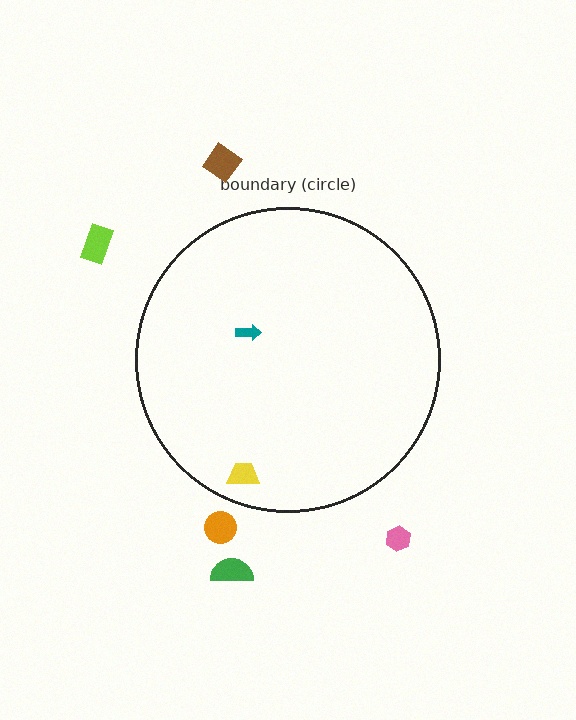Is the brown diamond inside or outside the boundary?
Outside.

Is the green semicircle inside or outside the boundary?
Outside.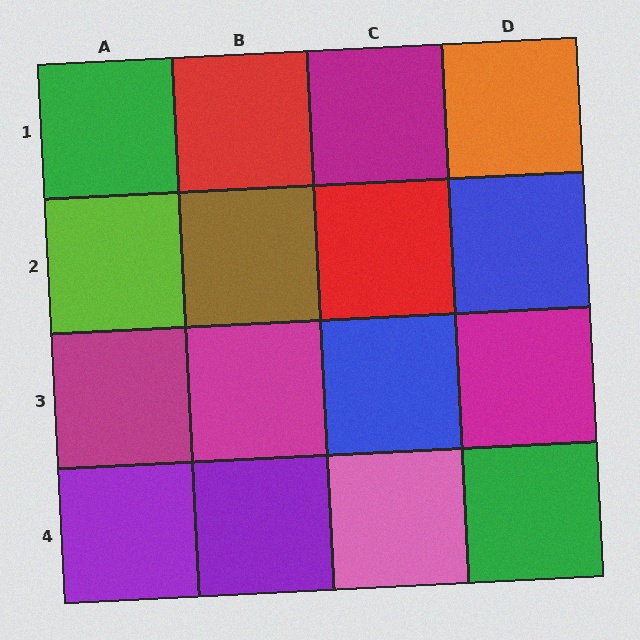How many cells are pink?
1 cell is pink.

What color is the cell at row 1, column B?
Red.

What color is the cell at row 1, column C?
Magenta.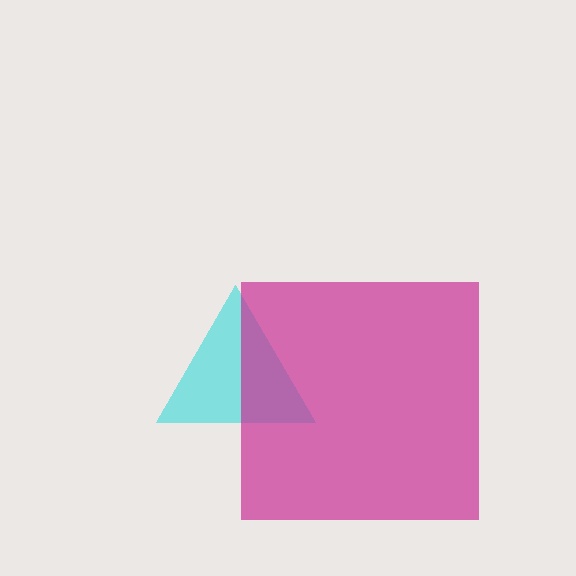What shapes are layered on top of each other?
The layered shapes are: a cyan triangle, a magenta square.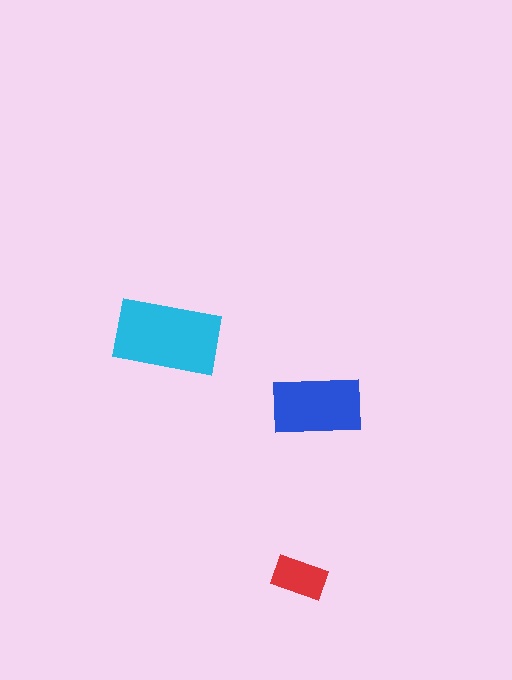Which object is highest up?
The cyan rectangle is topmost.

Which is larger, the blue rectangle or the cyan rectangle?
The cyan one.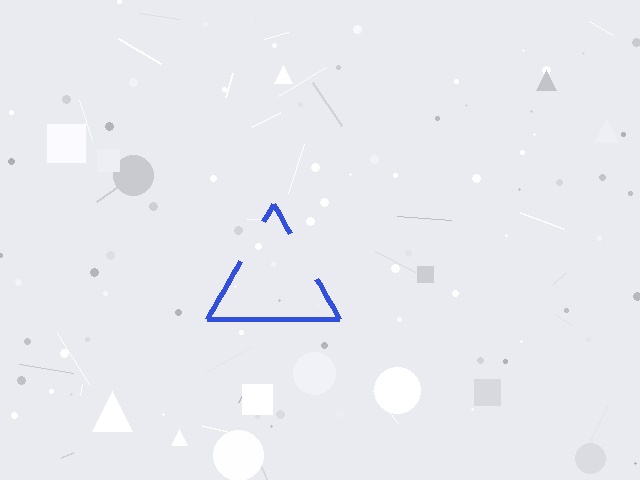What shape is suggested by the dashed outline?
The dashed outline suggests a triangle.